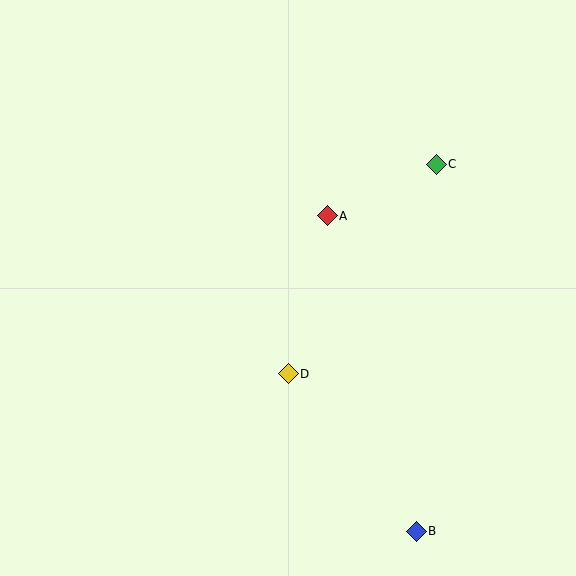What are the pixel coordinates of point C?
Point C is at (436, 164).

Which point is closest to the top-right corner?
Point C is closest to the top-right corner.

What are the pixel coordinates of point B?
Point B is at (416, 531).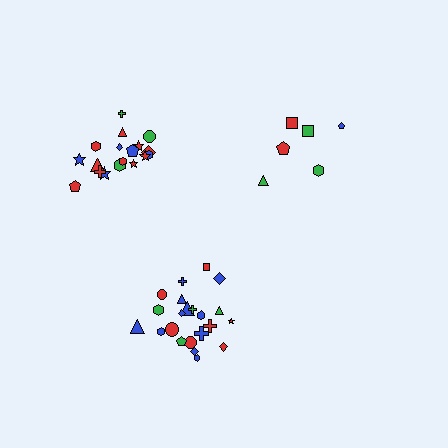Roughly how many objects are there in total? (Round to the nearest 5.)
Roughly 45 objects in total.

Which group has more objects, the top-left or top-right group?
The top-left group.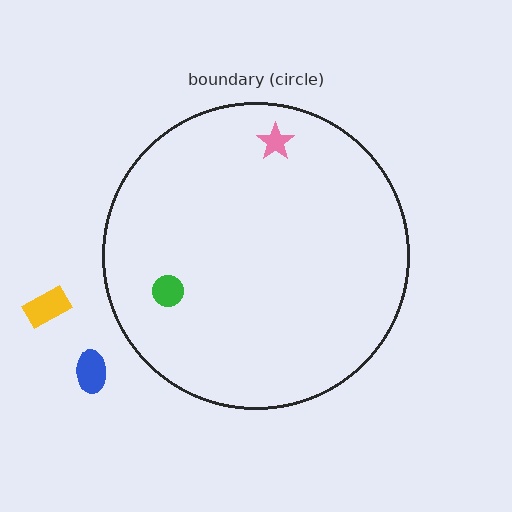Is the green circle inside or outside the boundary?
Inside.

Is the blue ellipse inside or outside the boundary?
Outside.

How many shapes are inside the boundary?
2 inside, 2 outside.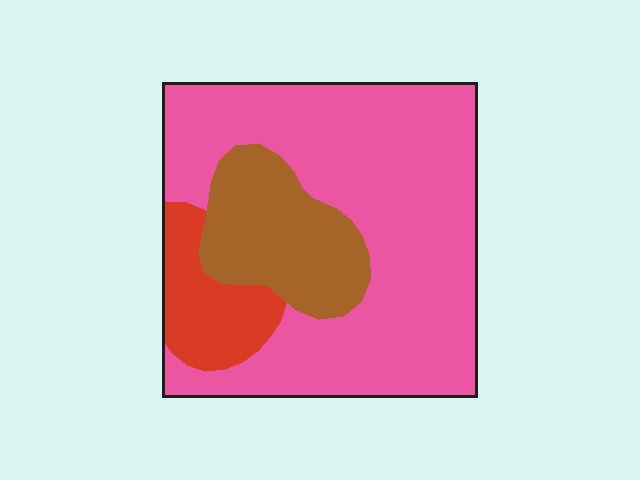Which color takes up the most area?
Pink, at roughly 70%.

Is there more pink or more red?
Pink.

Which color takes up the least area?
Red, at roughly 10%.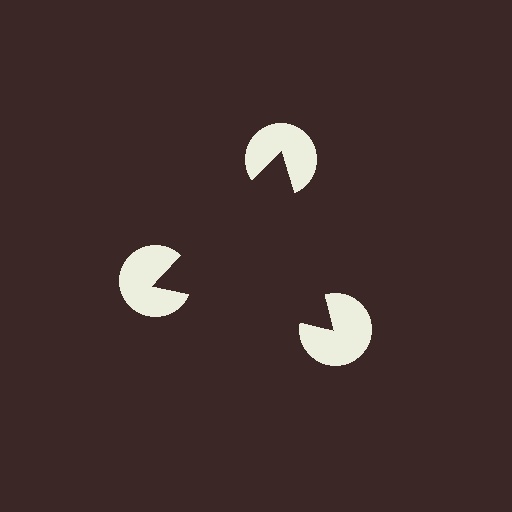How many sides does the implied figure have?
3 sides.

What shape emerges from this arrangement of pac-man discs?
An illusory triangle — its edges are inferred from the aligned wedge cuts in the pac-man discs, not physically drawn.